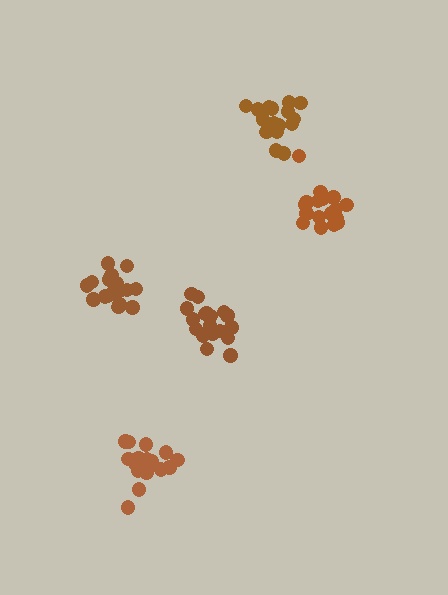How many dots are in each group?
Group 1: 19 dots, Group 2: 18 dots, Group 3: 19 dots, Group 4: 17 dots, Group 5: 18 dots (91 total).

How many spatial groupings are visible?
There are 5 spatial groupings.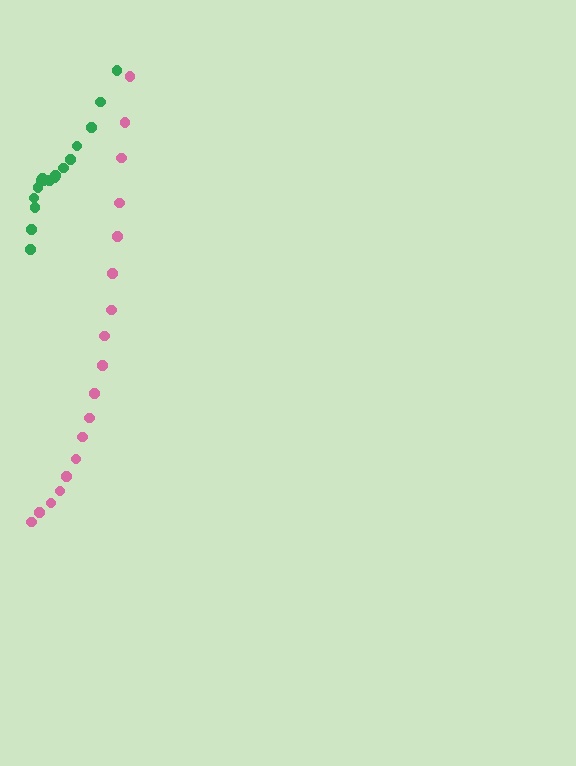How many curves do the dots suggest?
There are 2 distinct paths.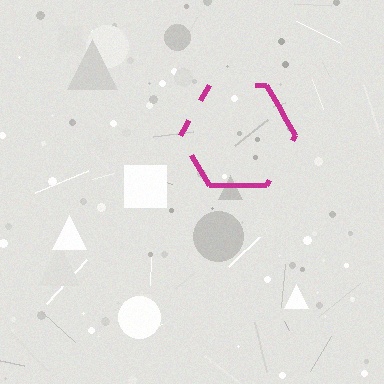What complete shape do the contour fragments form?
The contour fragments form a hexagon.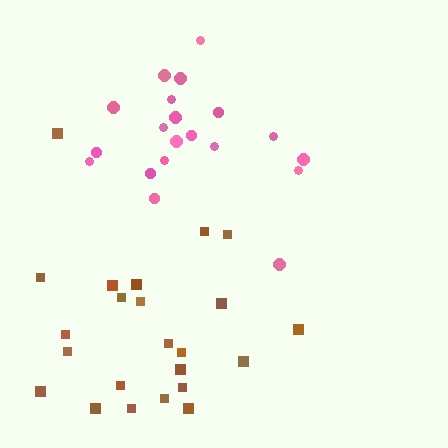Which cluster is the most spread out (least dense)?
Brown.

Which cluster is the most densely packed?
Pink.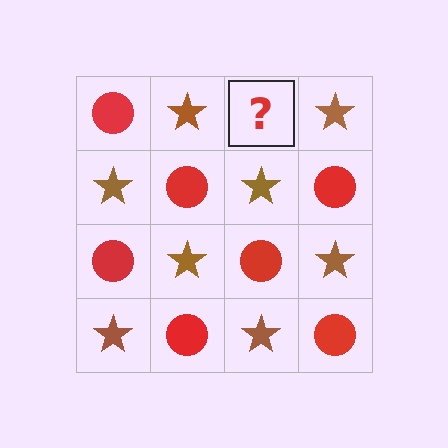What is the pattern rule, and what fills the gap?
The rule is that it alternates red circle and brown star in a checkerboard pattern. The gap should be filled with a red circle.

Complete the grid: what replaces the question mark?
The question mark should be replaced with a red circle.